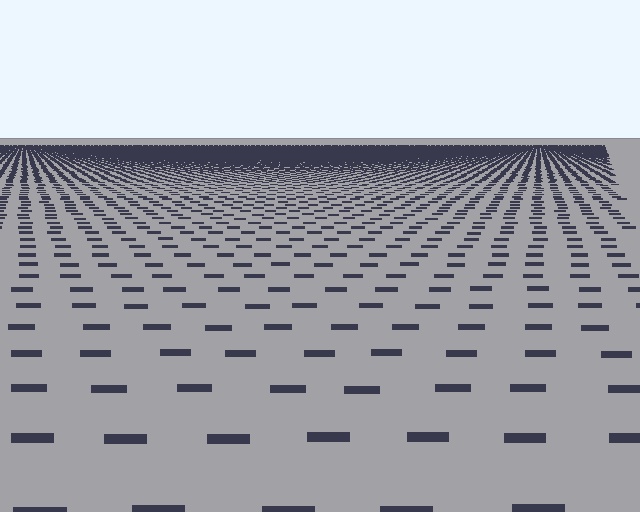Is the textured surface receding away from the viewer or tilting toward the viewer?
The surface is receding away from the viewer. Texture elements get smaller and denser toward the top.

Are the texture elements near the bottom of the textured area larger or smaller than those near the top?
Larger. Near the bottom, elements are closer to the viewer and appear at a bigger on-screen size.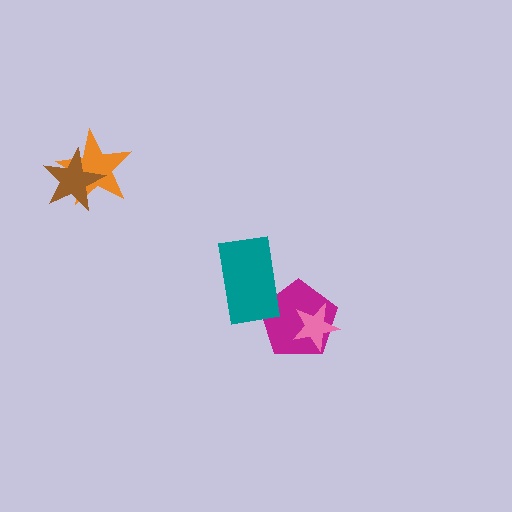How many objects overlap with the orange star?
1 object overlaps with the orange star.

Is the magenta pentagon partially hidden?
Yes, it is partially covered by another shape.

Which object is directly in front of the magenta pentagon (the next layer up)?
The pink star is directly in front of the magenta pentagon.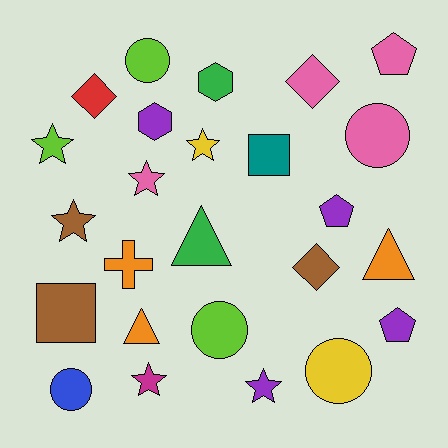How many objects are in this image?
There are 25 objects.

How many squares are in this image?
There are 2 squares.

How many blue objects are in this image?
There is 1 blue object.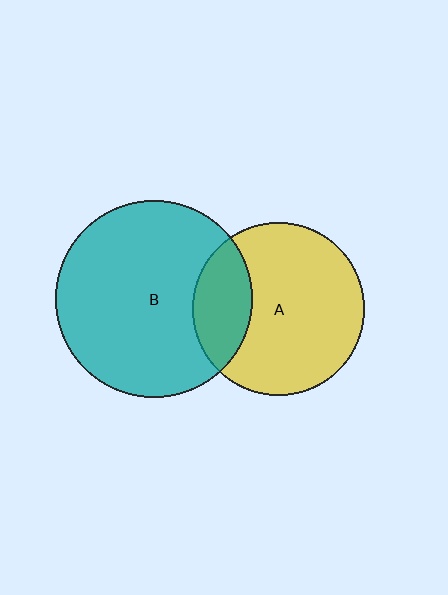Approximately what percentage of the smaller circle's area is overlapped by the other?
Approximately 25%.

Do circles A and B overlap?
Yes.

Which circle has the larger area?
Circle B (teal).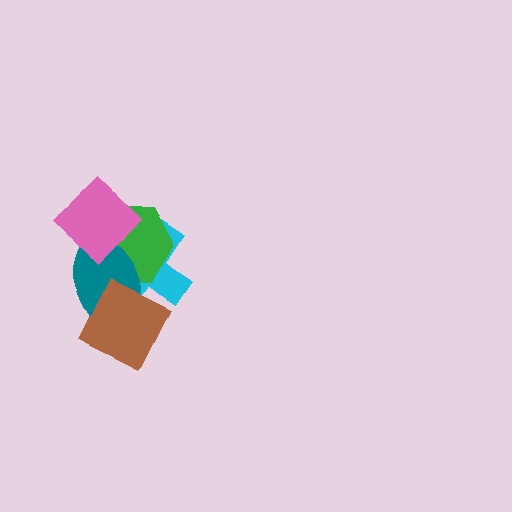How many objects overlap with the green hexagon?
4 objects overlap with the green hexagon.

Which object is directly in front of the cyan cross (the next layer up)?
The green hexagon is directly in front of the cyan cross.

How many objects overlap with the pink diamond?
3 objects overlap with the pink diamond.